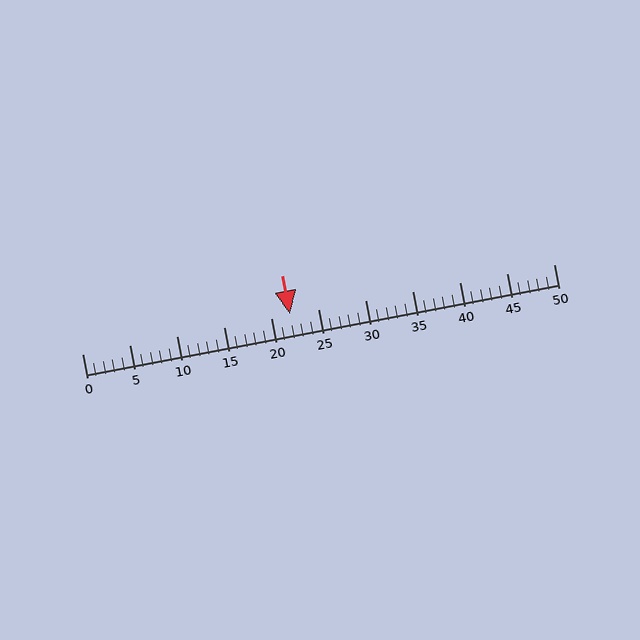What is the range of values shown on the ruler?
The ruler shows values from 0 to 50.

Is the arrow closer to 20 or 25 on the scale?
The arrow is closer to 20.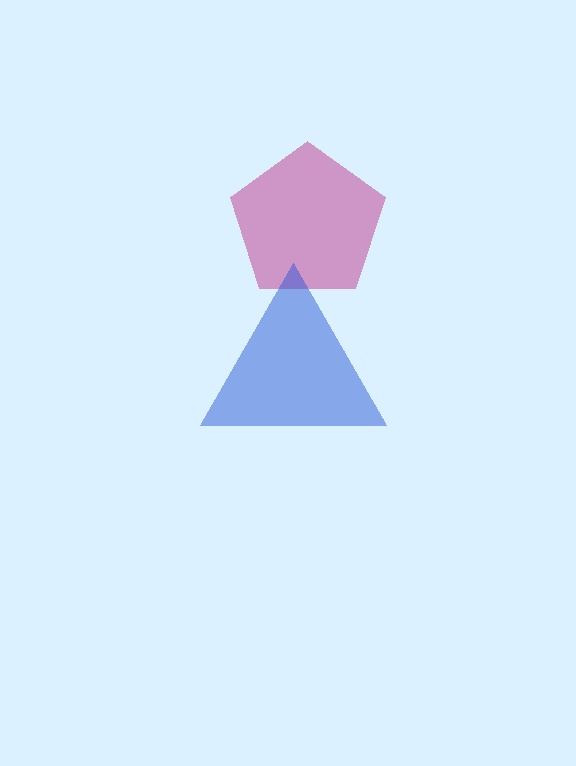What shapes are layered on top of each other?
The layered shapes are: a magenta pentagon, a blue triangle.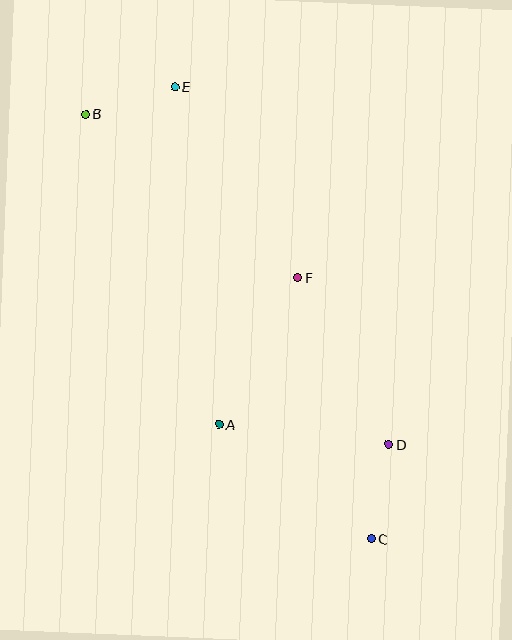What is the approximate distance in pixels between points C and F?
The distance between C and F is approximately 271 pixels.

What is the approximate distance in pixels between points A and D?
The distance between A and D is approximately 171 pixels.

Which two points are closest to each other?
Points B and E are closest to each other.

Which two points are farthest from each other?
Points B and C are farthest from each other.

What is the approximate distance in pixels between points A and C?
The distance between A and C is approximately 191 pixels.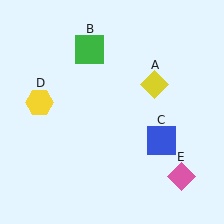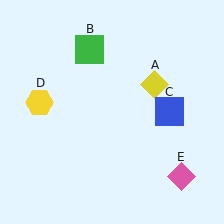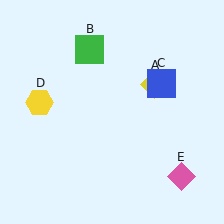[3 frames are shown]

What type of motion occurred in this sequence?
The blue square (object C) rotated counterclockwise around the center of the scene.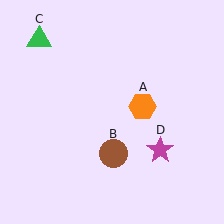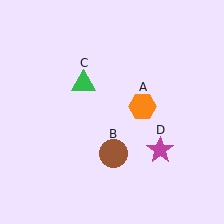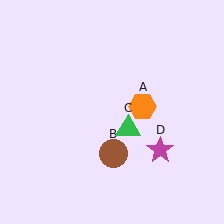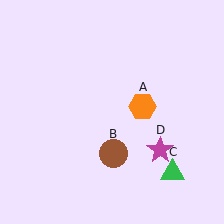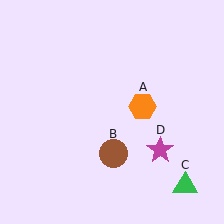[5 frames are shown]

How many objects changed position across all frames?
1 object changed position: green triangle (object C).